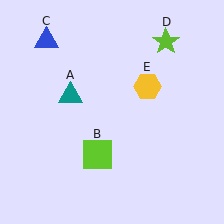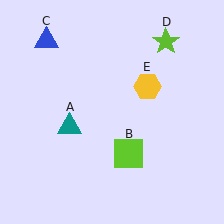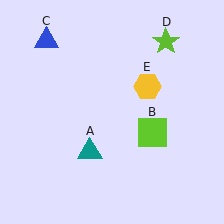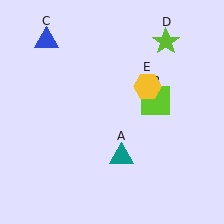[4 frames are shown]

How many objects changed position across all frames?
2 objects changed position: teal triangle (object A), lime square (object B).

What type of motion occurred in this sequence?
The teal triangle (object A), lime square (object B) rotated counterclockwise around the center of the scene.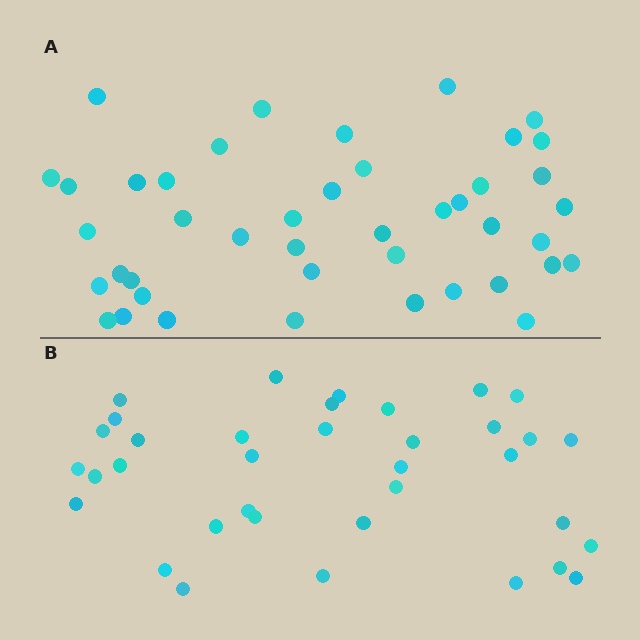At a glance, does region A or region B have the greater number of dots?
Region A (the top region) has more dots.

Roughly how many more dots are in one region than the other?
Region A has roughly 8 or so more dots than region B.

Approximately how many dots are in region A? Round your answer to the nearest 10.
About 40 dots. (The exact count is 43, which rounds to 40.)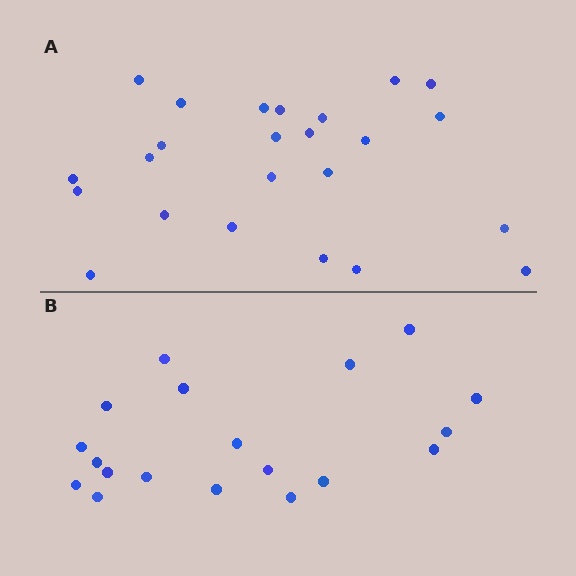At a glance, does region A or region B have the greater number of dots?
Region A (the top region) has more dots.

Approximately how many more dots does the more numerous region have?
Region A has about 5 more dots than region B.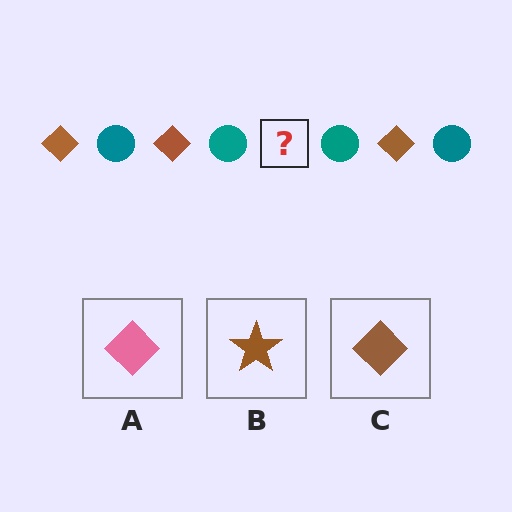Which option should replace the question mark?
Option C.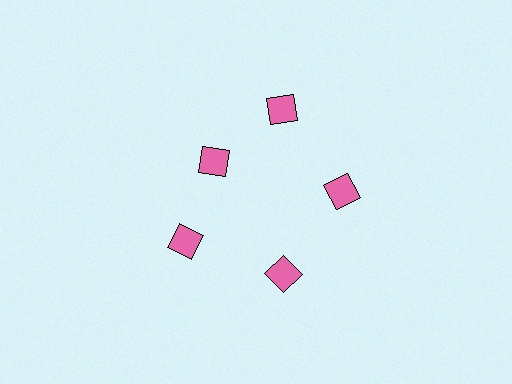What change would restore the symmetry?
The symmetry would be restored by moving it outward, back onto the ring so that all 5 diamonds sit at equal angles and equal distance from the center.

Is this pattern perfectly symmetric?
No. The 5 pink diamonds are arranged in a ring, but one element near the 10 o'clock position is pulled inward toward the center, breaking the 5-fold rotational symmetry.